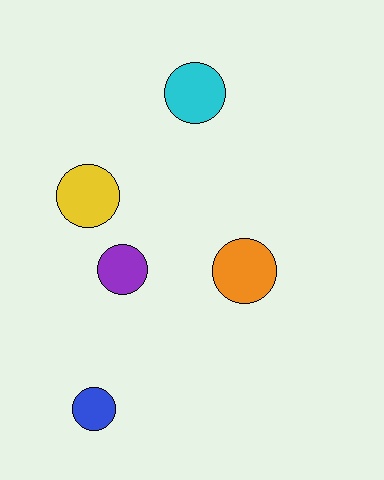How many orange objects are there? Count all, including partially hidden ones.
There is 1 orange object.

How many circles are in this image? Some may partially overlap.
There are 5 circles.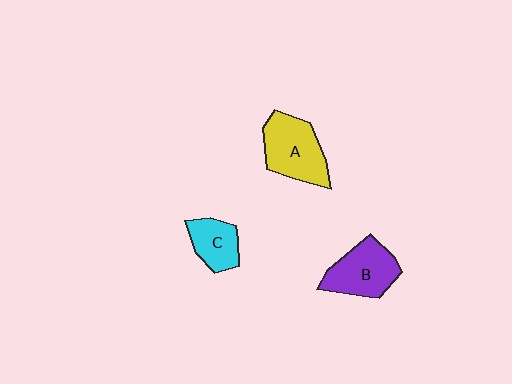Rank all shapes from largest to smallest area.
From largest to smallest: A (yellow), B (purple), C (cyan).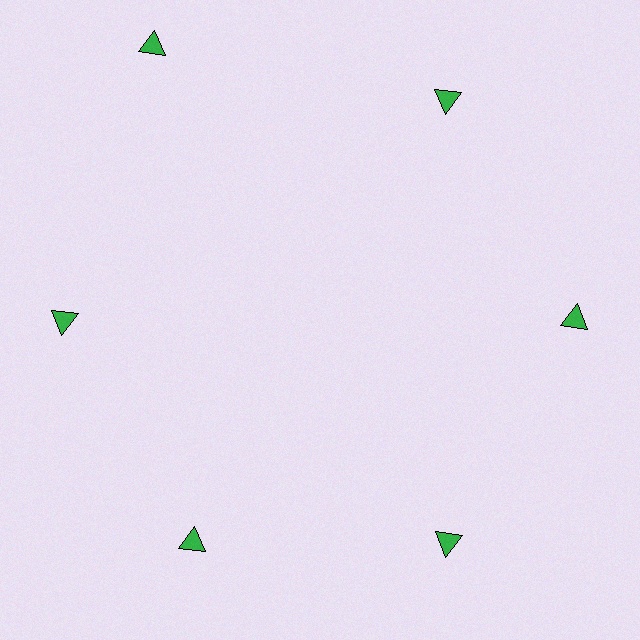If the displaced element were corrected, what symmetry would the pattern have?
It would have 6-fold rotational symmetry — the pattern would map onto itself every 60 degrees.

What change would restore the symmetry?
The symmetry would be restored by moving it inward, back onto the ring so that all 6 triangles sit at equal angles and equal distance from the center.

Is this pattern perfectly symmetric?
No. The 6 green triangles are arranged in a ring, but one element near the 11 o'clock position is pushed outward from the center, breaking the 6-fold rotational symmetry.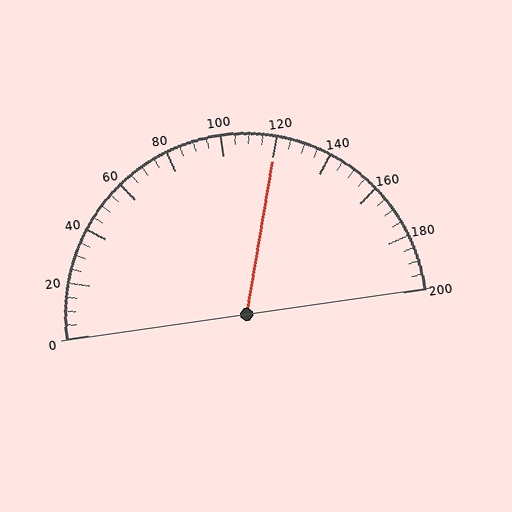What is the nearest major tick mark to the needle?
The nearest major tick mark is 120.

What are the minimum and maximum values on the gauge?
The gauge ranges from 0 to 200.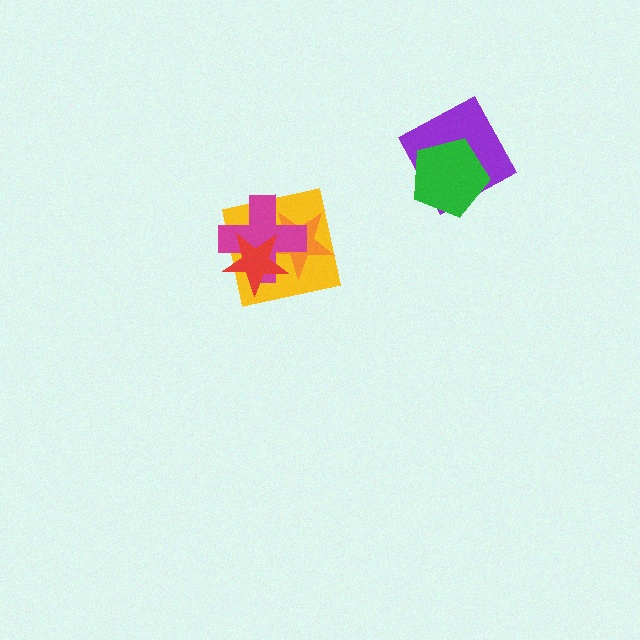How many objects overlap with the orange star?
3 objects overlap with the orange star.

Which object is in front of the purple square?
The green pentagon is in front of the purple square.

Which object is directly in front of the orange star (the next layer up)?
The magenta cross is directly in front of the orange star.